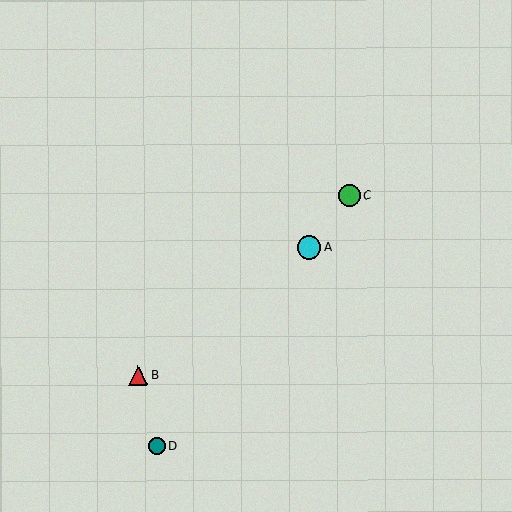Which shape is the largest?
The cyan circle (labeled A) is the largest.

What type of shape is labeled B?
Shape B is a red triangle.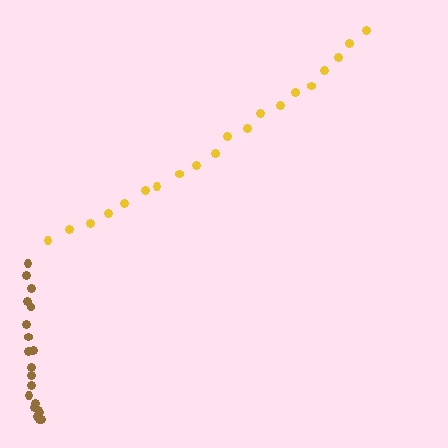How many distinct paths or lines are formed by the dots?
There are 2 distinct paths.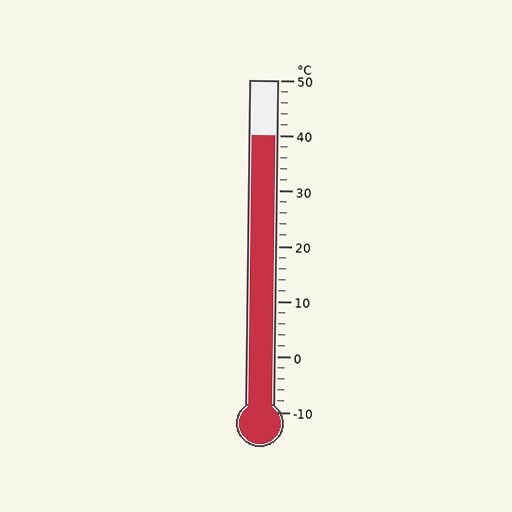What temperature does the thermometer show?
The thermometer shows approximately 40°C.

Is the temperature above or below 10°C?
The temperature is above 10°C.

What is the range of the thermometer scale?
The thermometer scale ranges from -10°C to 50°C.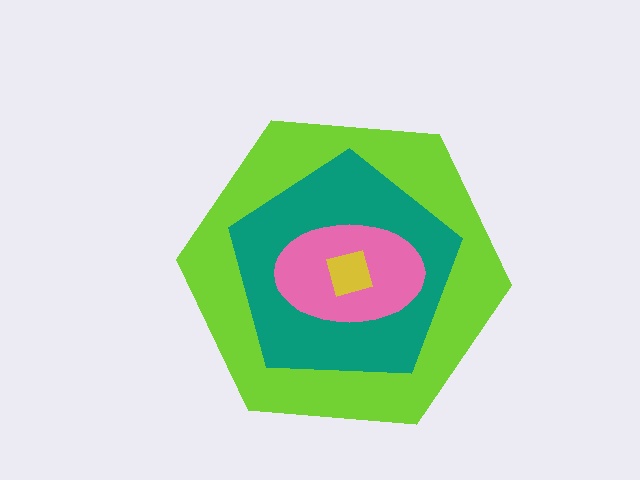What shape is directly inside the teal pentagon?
The pink ellipse.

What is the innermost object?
The yellow square.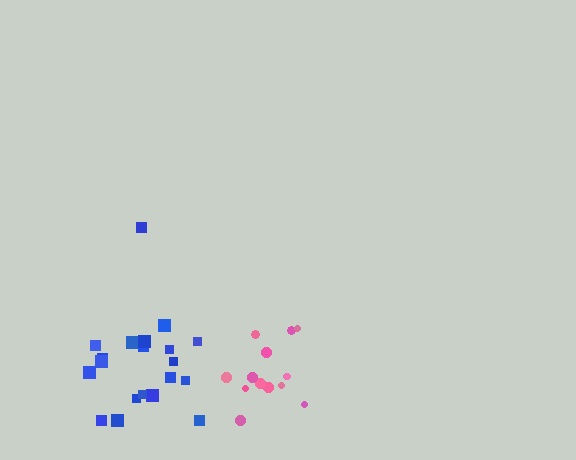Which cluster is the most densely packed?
Pink.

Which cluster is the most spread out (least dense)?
Blue.